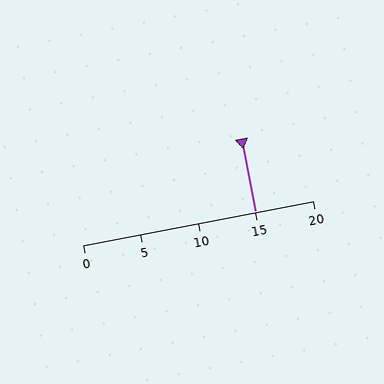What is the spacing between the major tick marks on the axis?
The major ticks are spaced 5 apart.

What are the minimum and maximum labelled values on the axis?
The axis runs from 0 to 20.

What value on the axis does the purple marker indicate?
The marker indicates approximately 15.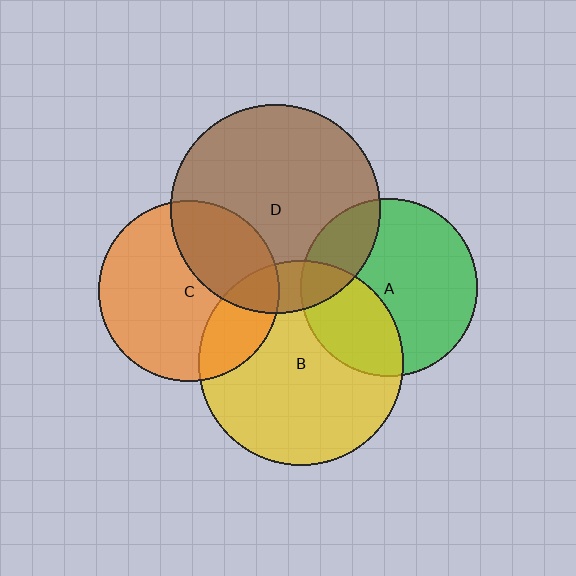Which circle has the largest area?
Circle D (brown).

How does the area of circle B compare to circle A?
Approximately 1.3 times.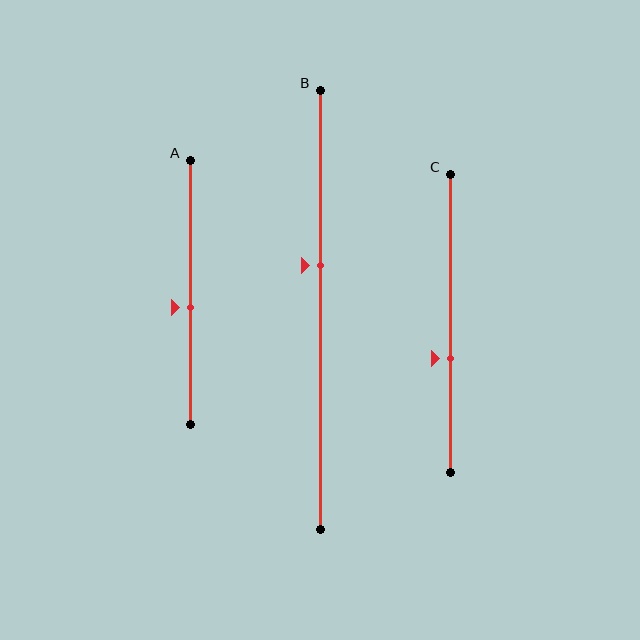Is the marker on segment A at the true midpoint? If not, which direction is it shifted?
No, the marker on segment A is shifted downward by about 6% of the segment length.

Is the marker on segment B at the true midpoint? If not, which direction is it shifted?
No, the marker on segment B is shifted upward by about 10% of the segment length.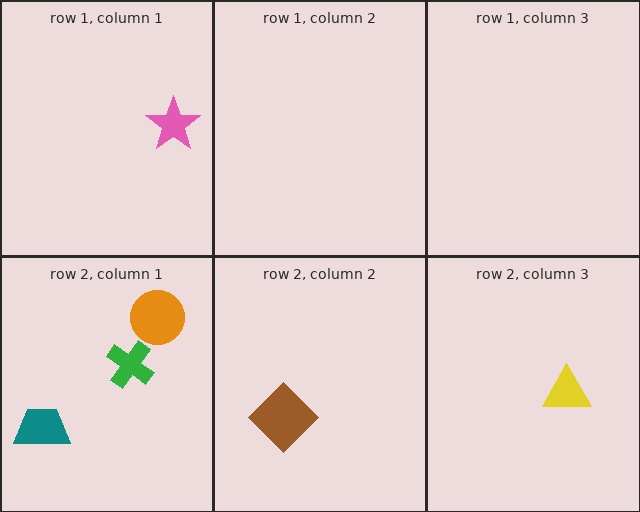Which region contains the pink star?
The row 1, column 1 region.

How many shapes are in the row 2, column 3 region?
1.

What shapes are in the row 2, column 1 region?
The green cross, the orange circle, the teal trapezoid.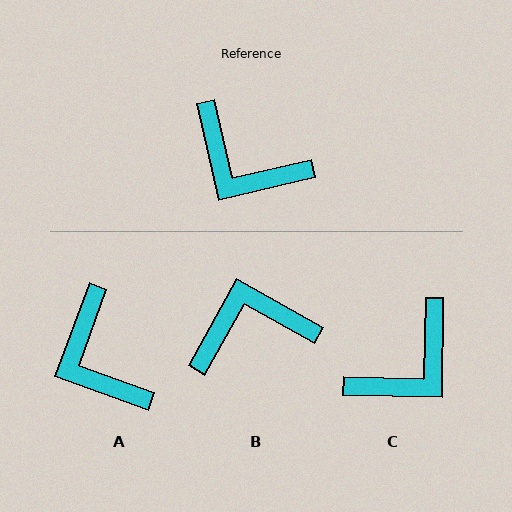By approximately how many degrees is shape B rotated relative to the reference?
Approximately 132 degrees clockwise.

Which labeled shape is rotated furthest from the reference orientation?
B, about 132 degrees away.